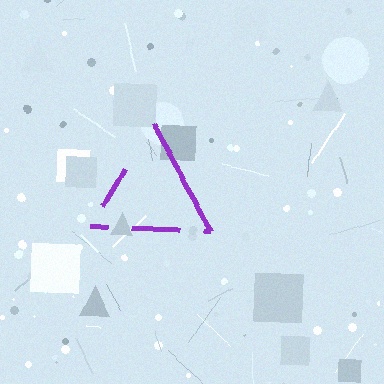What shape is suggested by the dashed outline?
The dashed outline suggests a triangle.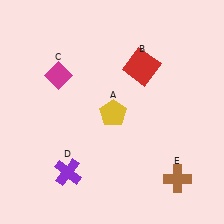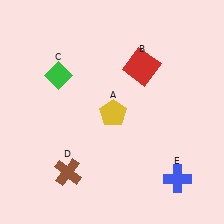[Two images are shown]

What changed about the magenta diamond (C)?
In Image 1, C is magenta. In Image 2, it changed to green.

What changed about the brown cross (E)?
In Image 1, E is brown. In Image 2, it changed to blue.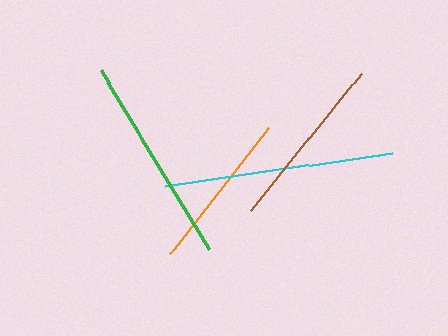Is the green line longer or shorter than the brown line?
The green line is longer than the brown line.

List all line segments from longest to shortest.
From longest to shortest: cyan, green, brown, orange.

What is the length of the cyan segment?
The cyan segment is approximately 230 pixels long.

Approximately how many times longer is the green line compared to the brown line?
The green line is approximately 1.2 times the length of the brown line.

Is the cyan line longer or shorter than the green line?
The cyan line is longer than the green line.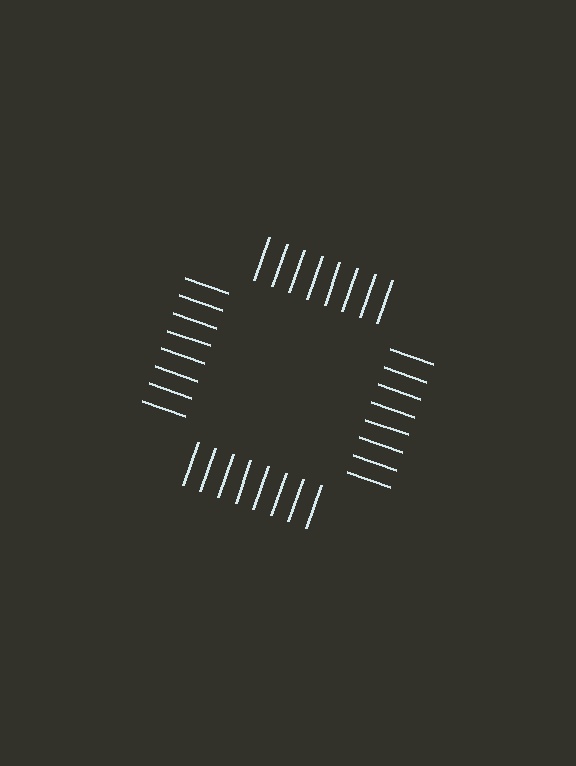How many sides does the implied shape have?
4 sides — the line-ends trace a square.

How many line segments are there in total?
32 — 8 along each of the 4 edges.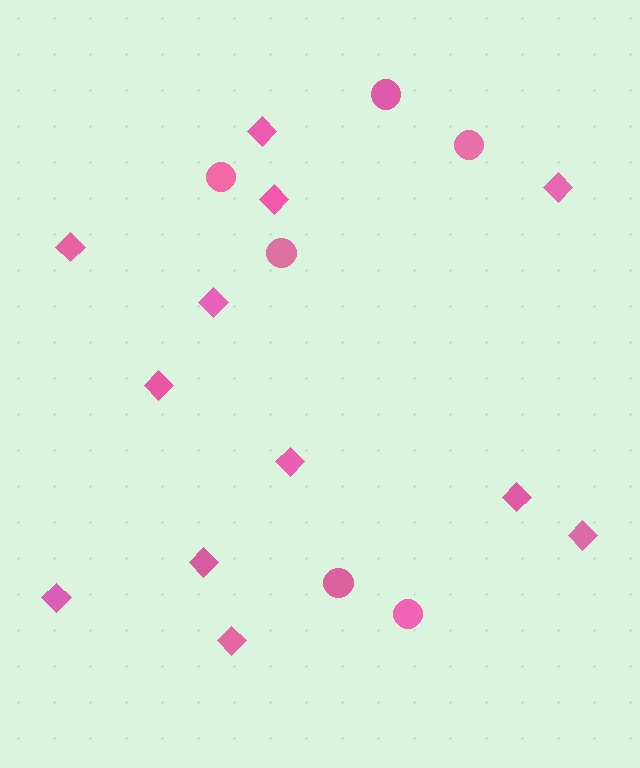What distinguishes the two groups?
There are 2 groups: one group of circles (6) and one group of diamonds (12).